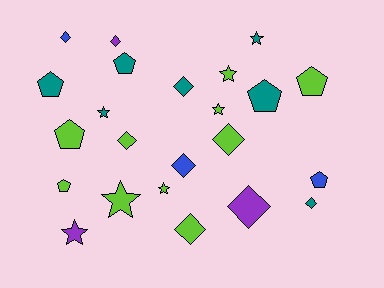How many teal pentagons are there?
There are 3 teal pentagons.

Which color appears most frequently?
Lime, with 10 objects.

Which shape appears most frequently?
Diamond, with 9 objects.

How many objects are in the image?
There are 23 objects.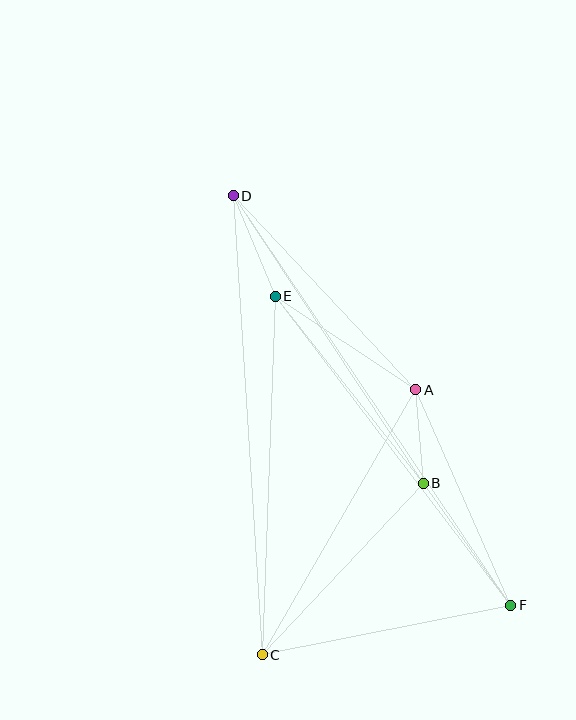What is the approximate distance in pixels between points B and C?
The distance between B and C is approximately 235 pixels.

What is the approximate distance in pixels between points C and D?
The distance between C and D is approximately 460 pixels.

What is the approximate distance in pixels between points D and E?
The distance between D and E is approximately 109 pixels.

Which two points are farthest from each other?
Points D and F are farthest from each other.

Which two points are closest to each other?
Points A and B are closest to each other.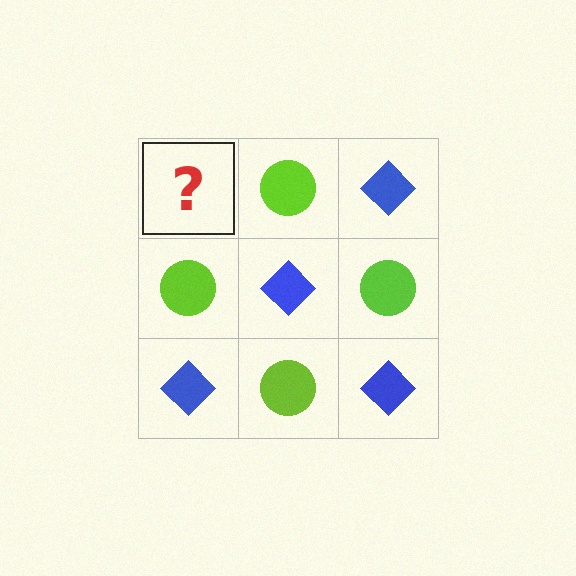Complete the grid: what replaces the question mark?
The question mark should be replaced with a blue diamond.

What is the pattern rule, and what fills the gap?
The rule is that it alternates blue diamond and lime circle in a checkerboard pattern. The gap should be filled with a blue diamond.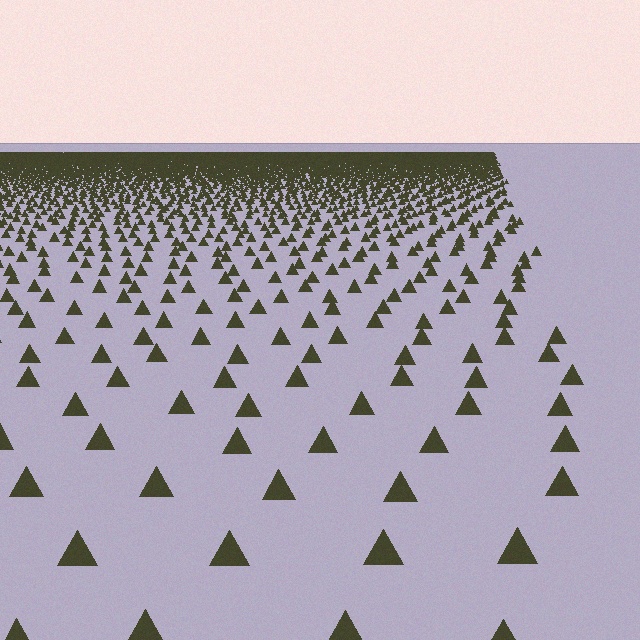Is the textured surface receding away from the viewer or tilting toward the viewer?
The surface is receding away from the viewer. Texture elements get smaller and denser toward the top.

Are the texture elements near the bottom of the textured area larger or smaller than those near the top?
Larger. Near the bottom, elements are closer to the viewer and appear at a bigger on-screen size.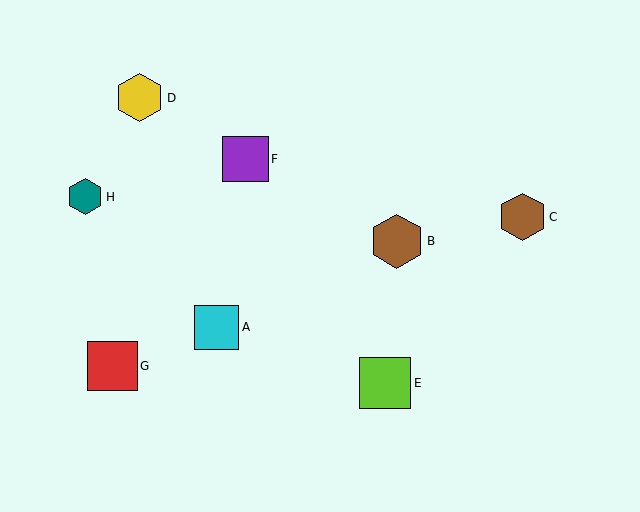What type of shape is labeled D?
Shape D is a yellow hexagon.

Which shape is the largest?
The brown hexagon (labeled B) is the largest.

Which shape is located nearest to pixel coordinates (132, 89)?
The yellow hexagon (labeled D) at (140, 98) is nearest to that location.